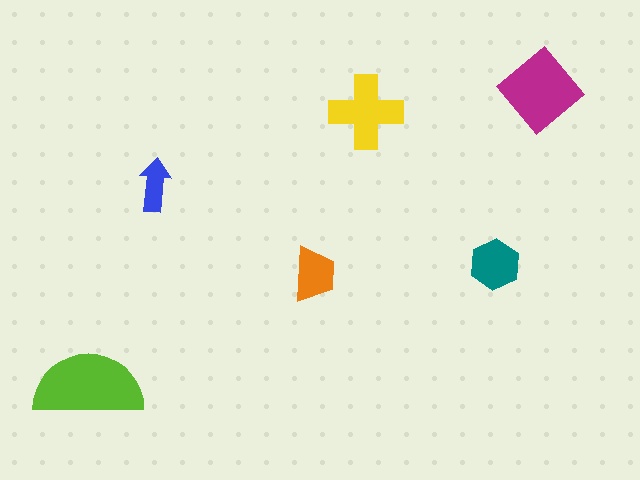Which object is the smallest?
The blue arrow.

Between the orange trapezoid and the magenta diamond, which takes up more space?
The magenta diamond.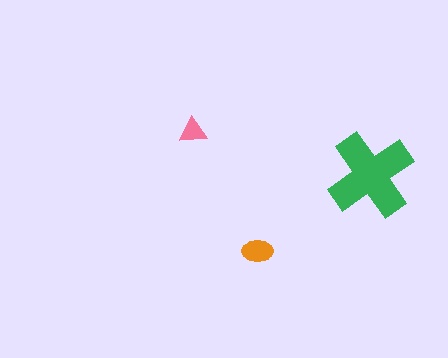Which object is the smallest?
The pink triangle.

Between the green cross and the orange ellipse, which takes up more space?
The green cross.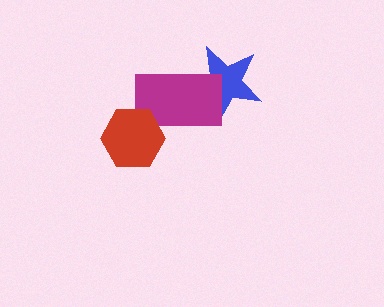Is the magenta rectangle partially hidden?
Yes, it is partially covered by another shape.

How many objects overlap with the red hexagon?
1 object overlaps with the red hexagon.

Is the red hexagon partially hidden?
No, no other shape covers it.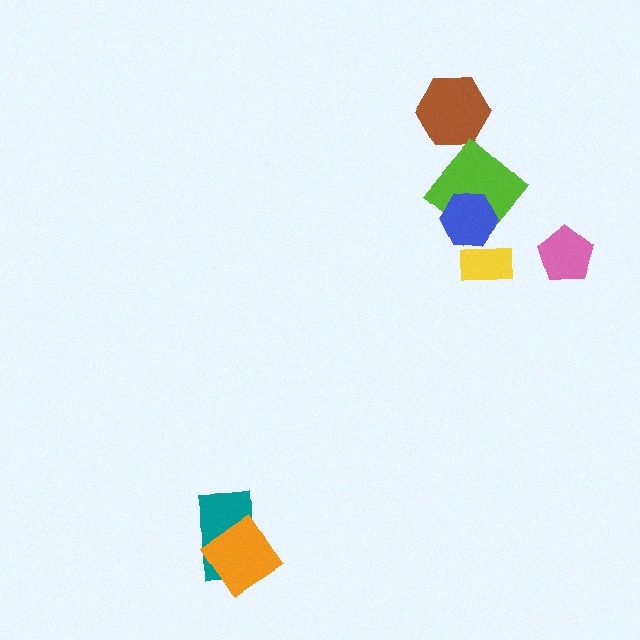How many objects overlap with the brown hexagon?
0 objects overlap with the brown hexagon.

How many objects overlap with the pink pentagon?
0 objects overlap with the pink pentagon.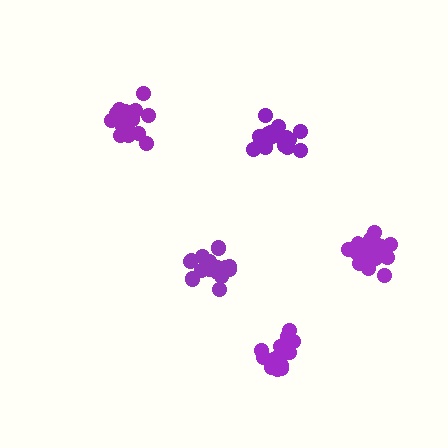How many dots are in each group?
Group 1: 21 dots, Group 2: 18 dots, Group 3: 17 dots, Group 4: 18 dots, Group 5: 15 dots (89 total).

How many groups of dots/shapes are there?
There are 5 groups.